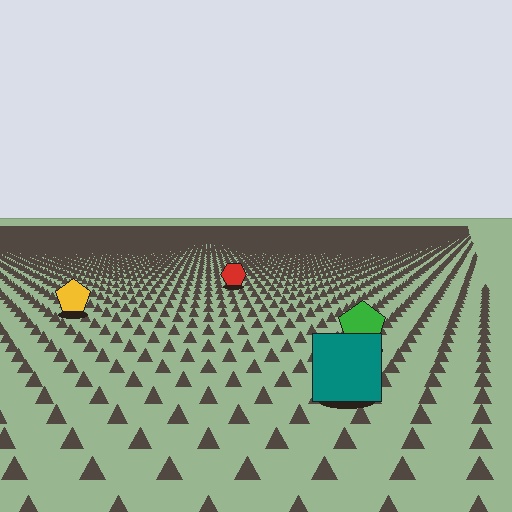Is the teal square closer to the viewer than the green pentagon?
Yes. The teal square is closer — you can tell from the texture gradient: the ground texture is coarser near it.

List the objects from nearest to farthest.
From nearest to farthest: the teal square, the green pentagon, the yellow pentagon, the red hexagon.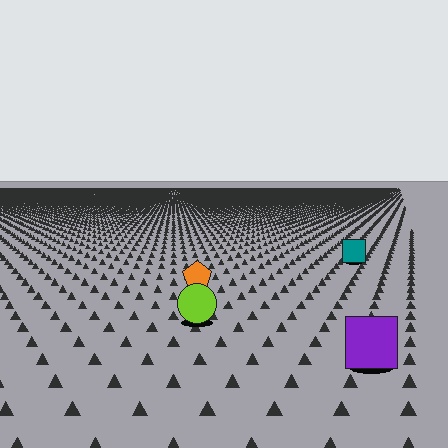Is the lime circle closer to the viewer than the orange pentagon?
Yes. The lime circle is closer — you can tell from the texture gradient: the ground texture is coarser near it.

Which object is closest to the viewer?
The purple square is closest. The texture marks near it are larger and more spread out.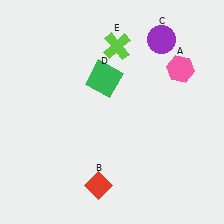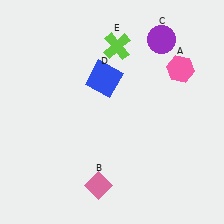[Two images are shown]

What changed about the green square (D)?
In Image 1, D is green. In Image 2, it changed to blue.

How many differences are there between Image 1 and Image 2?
There are 2 differences between the two images.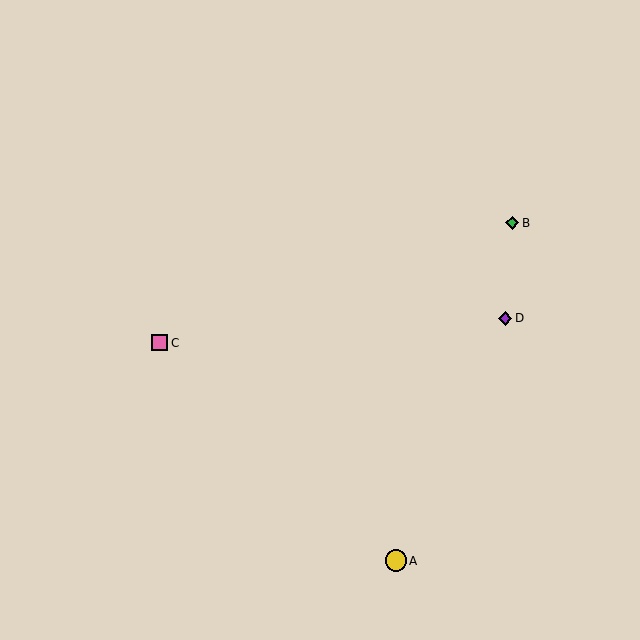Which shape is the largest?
The yellow circle (labeled A) is the largest.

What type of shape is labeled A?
Shape A is a yellow circle.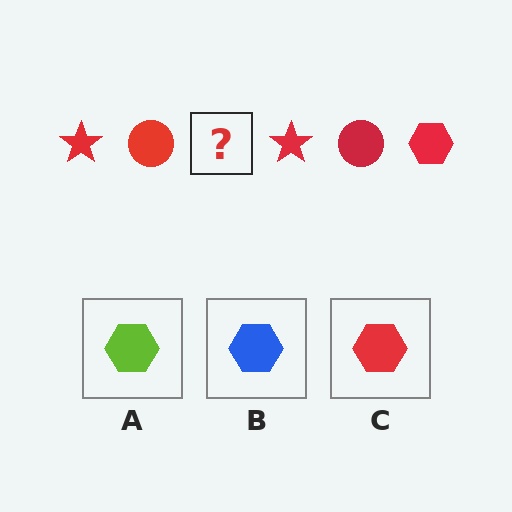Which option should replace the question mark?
Option C.